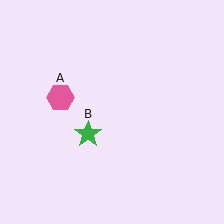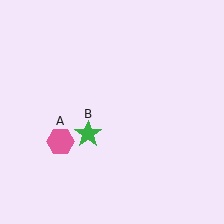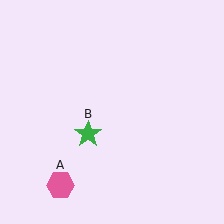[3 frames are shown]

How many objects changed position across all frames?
1 object changed position: pink hexagon (object A).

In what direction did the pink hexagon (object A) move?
The pink hexagon (object A) moved down.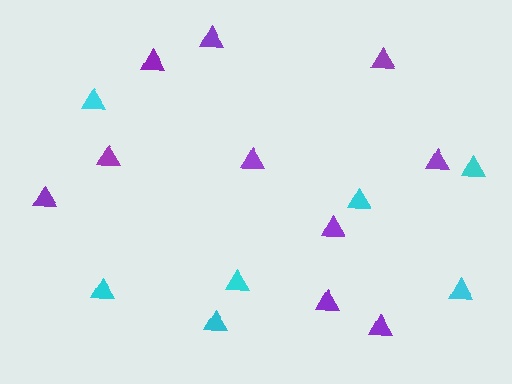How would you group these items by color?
There are 2 groups: one group of cyan triangles (7) and one group of purple triangles (10).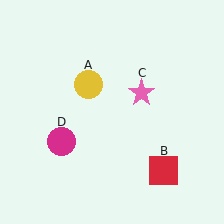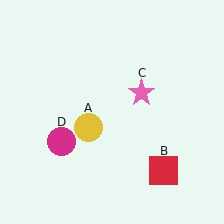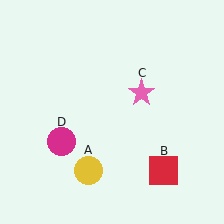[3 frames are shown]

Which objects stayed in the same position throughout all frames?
Red square (object B) and pink star (object C) and magenta circle (object D) remained stationary.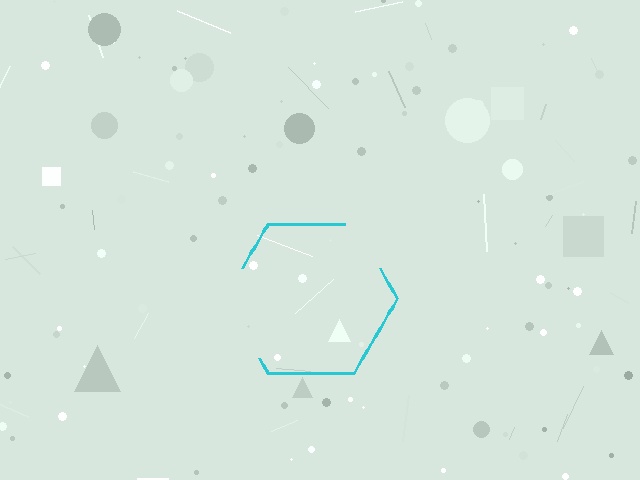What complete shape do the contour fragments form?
The contour fragments form a hexagon.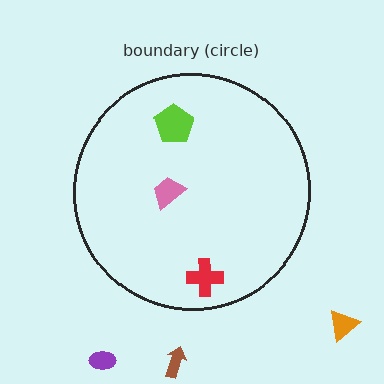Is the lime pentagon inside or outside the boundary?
Inside.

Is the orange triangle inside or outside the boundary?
Outside.